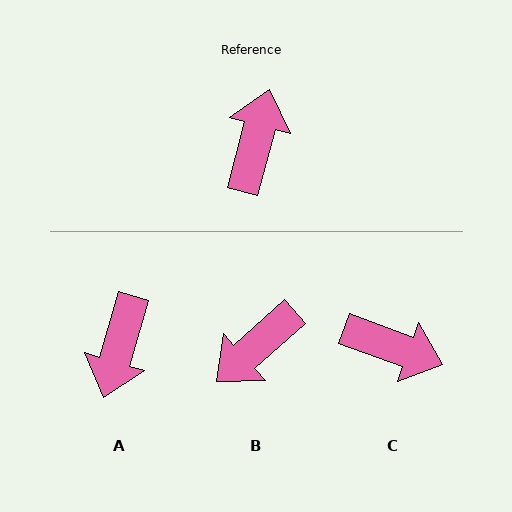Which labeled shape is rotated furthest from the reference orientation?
A, about 178 degrees away.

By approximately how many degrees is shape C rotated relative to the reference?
Approximately 95 degrees clockwise.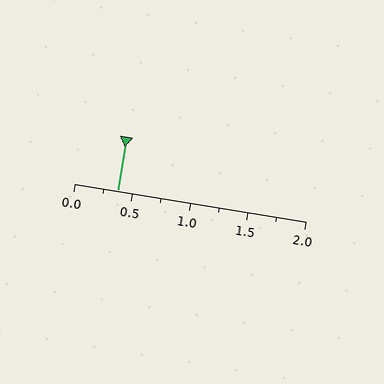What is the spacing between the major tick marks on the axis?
The major ticks are spaced 0.5 apart.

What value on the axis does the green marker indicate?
The marker indicates approximately 0.38.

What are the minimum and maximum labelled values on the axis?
The axis runs from 0.0 to 2.0.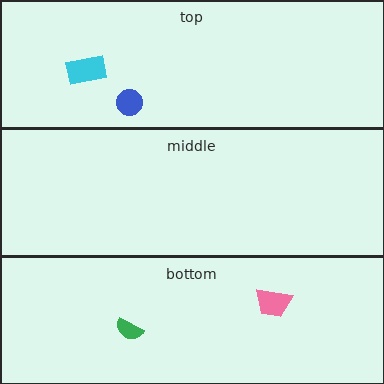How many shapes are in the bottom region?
2.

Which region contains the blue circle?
The top region.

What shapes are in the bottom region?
The green semicircle, the pink trapezoid.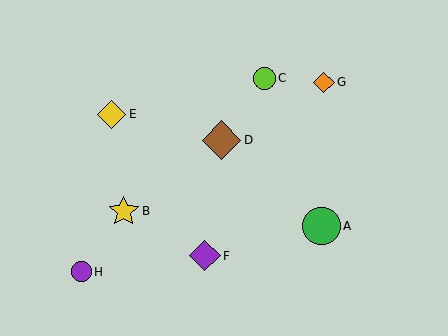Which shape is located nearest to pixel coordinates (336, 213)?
The green circle (labeled A) at (322, 226) is nearest to that location.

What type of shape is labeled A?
Shape A is a green circle.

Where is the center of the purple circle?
The center of the purple circle is at (81, 272).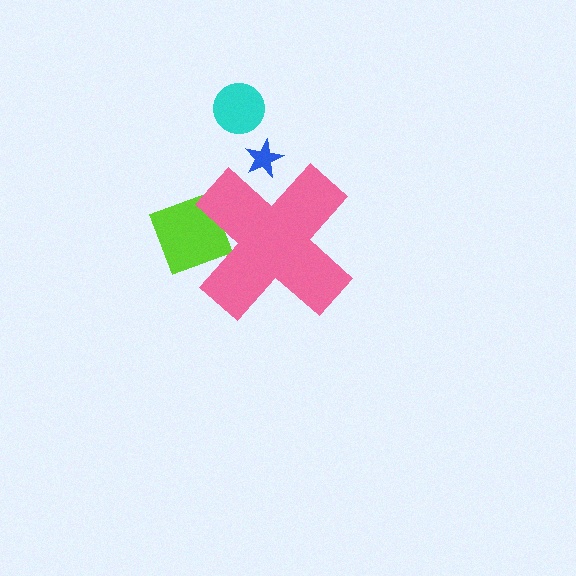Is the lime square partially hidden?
Yes, the lime square is partially hidden behind the pink cross.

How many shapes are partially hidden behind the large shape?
2 shapes are partially hidden.